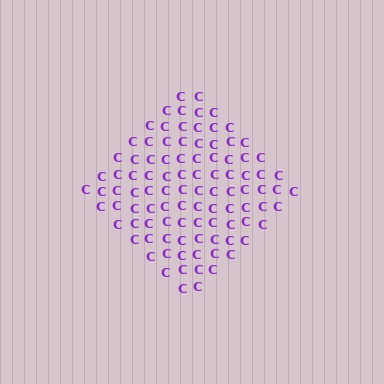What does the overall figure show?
The overall figure shows a diamond.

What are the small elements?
The small elements are letter C's.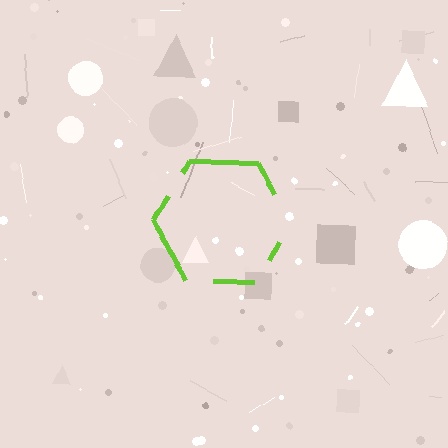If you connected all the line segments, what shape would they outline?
They would outline a hexagon.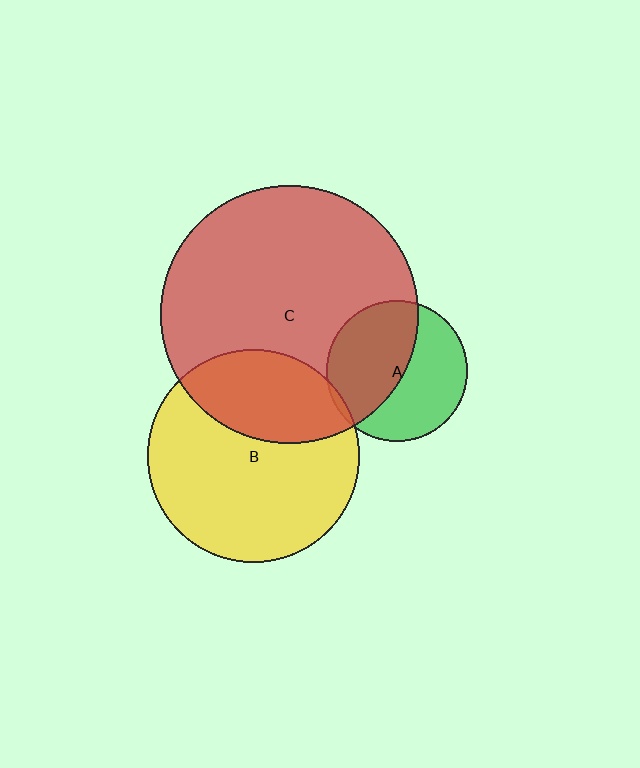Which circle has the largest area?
Circle C (red).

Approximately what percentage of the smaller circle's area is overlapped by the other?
Approximately 50%.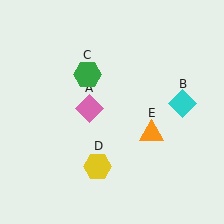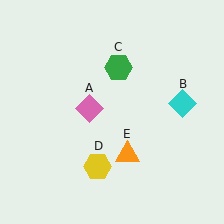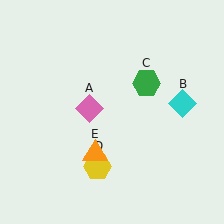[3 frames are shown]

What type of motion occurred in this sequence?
The green hexagon (object C), orange triangle (object E) rotated clockwise around the center of the scene.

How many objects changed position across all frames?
2 objects changed position: green hexagon (object C), orange triangle (object E).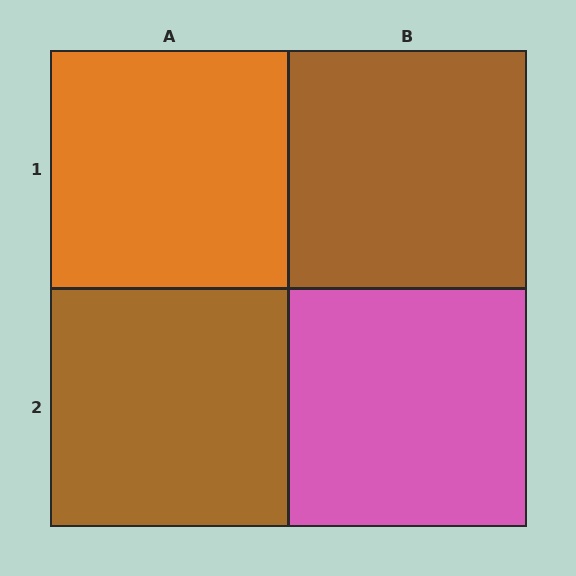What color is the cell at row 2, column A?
Brown.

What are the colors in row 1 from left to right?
Orange, brown.